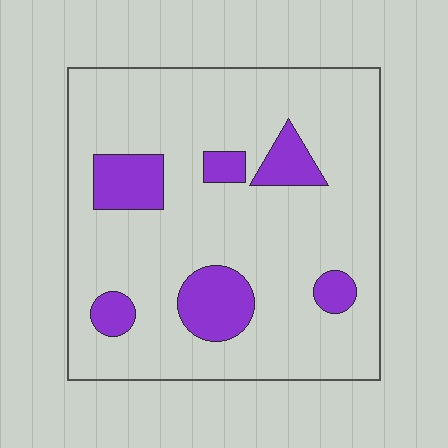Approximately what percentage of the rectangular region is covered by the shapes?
Approximately 15%.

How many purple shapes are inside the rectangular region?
6.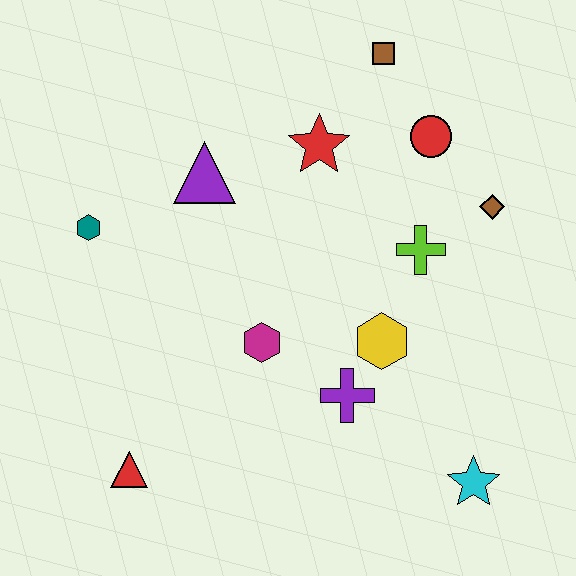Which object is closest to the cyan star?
The purple cross is closest to the cyan star.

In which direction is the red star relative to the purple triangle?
The red star is to the right of the purple triangle.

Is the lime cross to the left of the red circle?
Yes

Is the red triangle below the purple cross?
Yes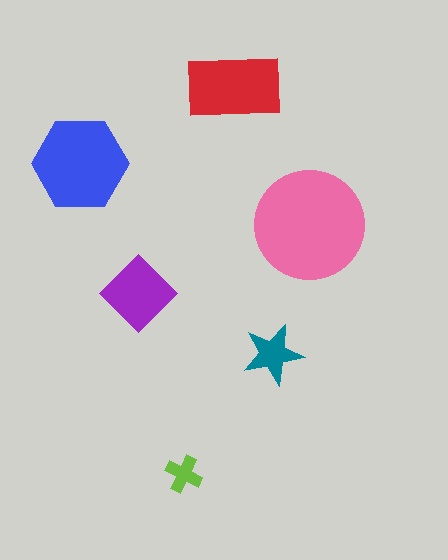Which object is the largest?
The pink circle.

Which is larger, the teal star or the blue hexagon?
The blue hexagon.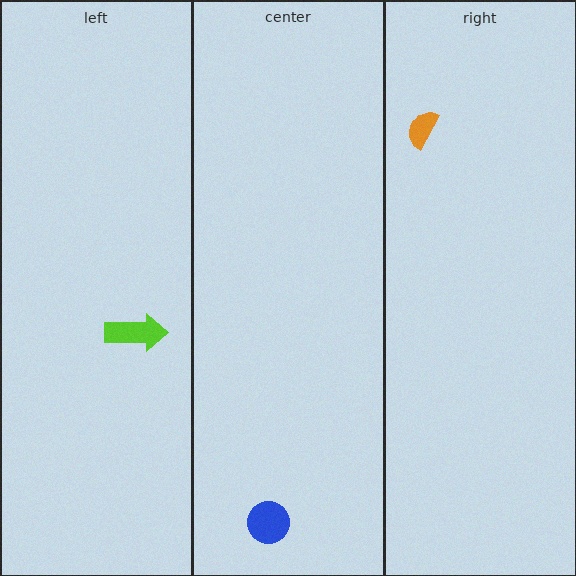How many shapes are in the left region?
1.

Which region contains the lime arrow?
The left region.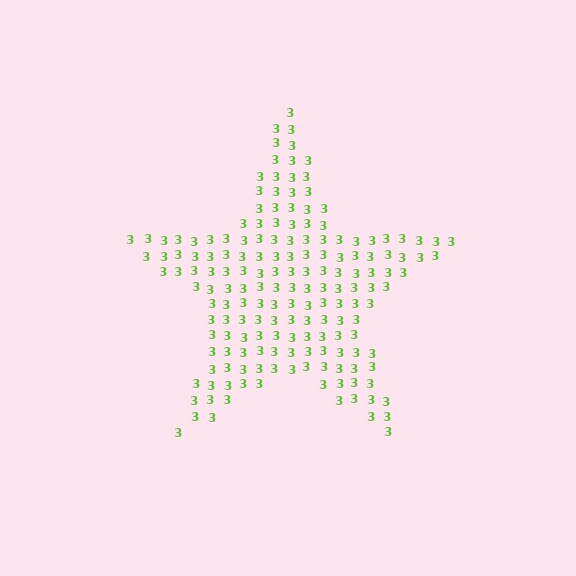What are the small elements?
The small elements are digit 3's.